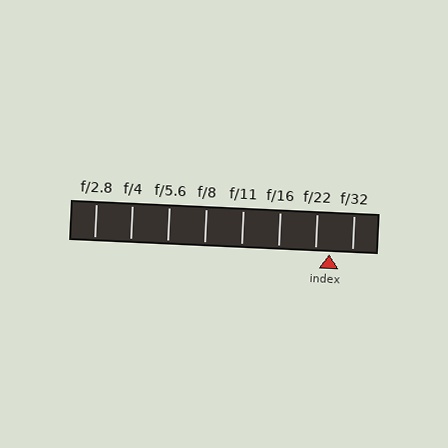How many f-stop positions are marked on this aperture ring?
There are 8 f-stop positions marked.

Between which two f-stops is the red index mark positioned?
The index mark is between f/22 and f/32.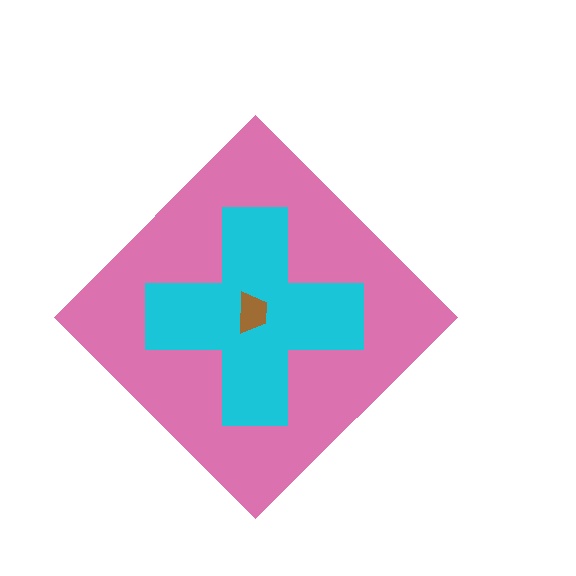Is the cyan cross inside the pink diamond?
Yes.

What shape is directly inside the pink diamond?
The cyan cross.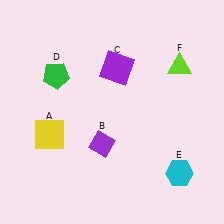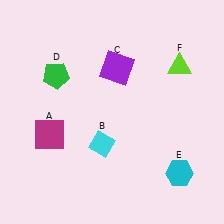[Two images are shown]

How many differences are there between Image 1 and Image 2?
There are 2 differences between the two images.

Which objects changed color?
A changed from yellow to magenta. B changed from purple to cyan.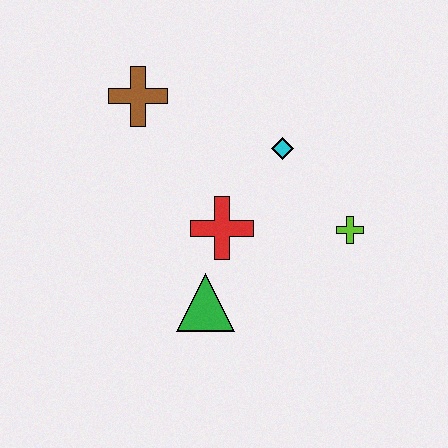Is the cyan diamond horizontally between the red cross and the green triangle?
No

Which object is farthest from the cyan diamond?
The green triangle is farthest from the cyan diamond.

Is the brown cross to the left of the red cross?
Yes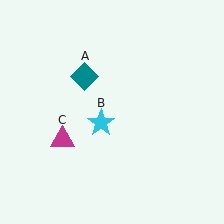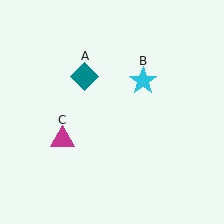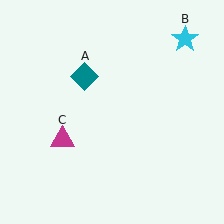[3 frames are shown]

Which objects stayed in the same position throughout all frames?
Teal diamond (object A) and magenta triangle (object C) remained stationary.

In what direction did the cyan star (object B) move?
The cyan star (object B) moved up and to the right.